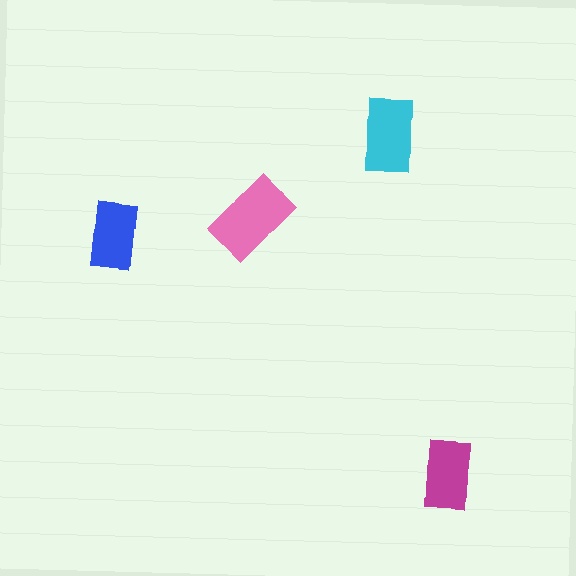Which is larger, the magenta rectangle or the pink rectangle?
The pink one.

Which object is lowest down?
The magenta rectangle is bottommost.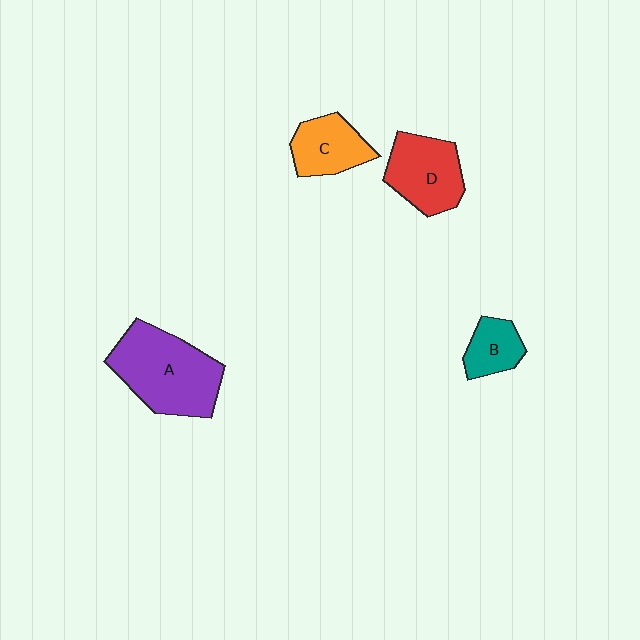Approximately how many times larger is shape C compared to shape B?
Approximately 1.4 times.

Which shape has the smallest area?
Shape B (teal).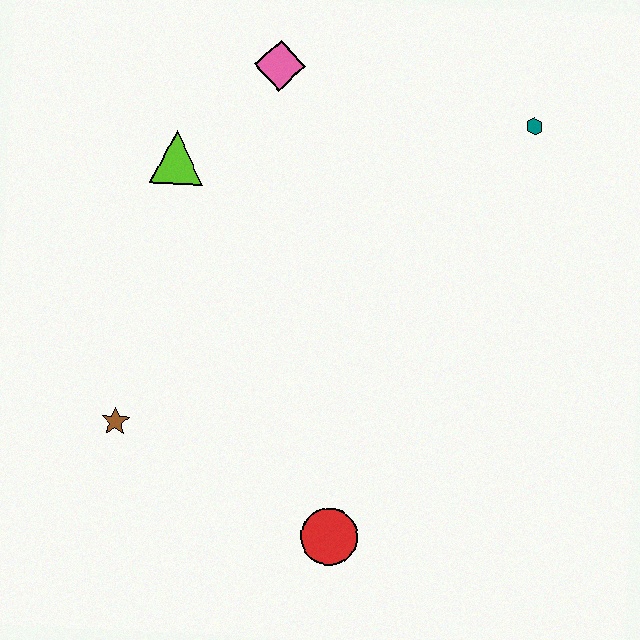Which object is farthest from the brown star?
The teal hexagon is farthest from the brown star.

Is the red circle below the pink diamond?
Yes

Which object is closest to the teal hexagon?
The pink diamond is closest to the teal hexagon.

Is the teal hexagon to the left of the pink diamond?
No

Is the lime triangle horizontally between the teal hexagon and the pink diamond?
No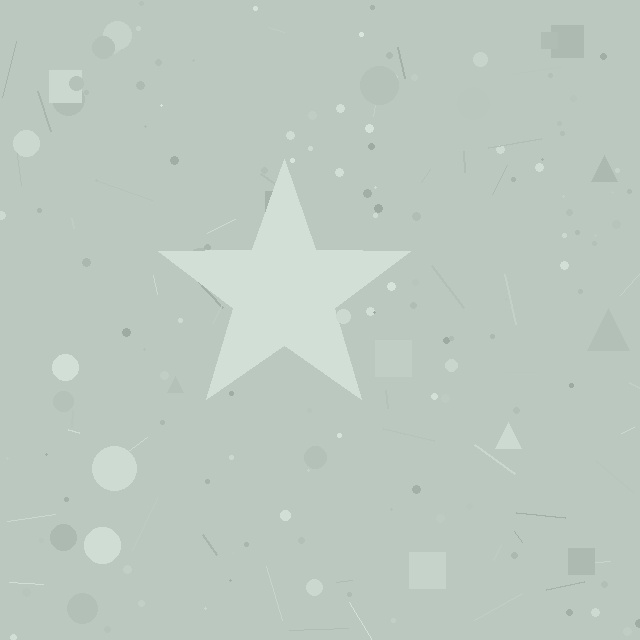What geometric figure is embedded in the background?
A star is embedded in the background.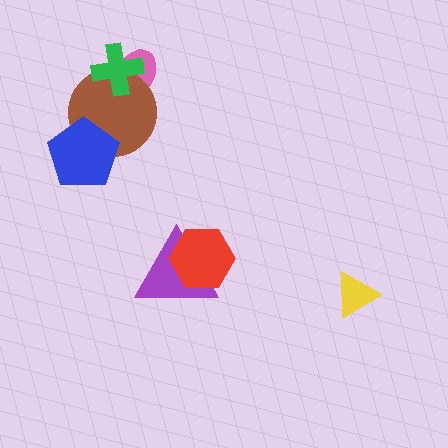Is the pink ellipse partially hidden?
Yes, it is partially covered by another shape.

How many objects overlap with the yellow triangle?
0 objects overlap with the yellow triangle.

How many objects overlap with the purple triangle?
1 object overlaps with the purple triangle.